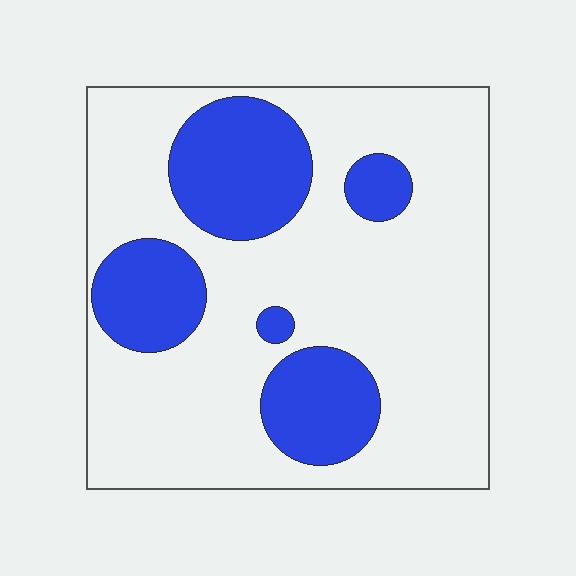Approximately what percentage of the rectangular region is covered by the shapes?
Approximately 25%.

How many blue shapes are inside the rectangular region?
5.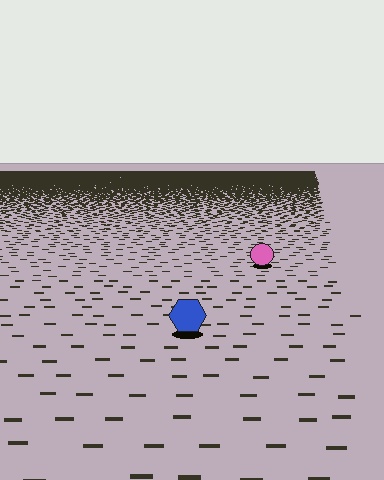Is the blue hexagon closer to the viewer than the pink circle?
Yes. The blue hexagon is closer — you can tell from the texture gradient: the ground texture is coarser near it.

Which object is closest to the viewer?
The blue hexagon is closest. The texture marks near it are larger and more spread out.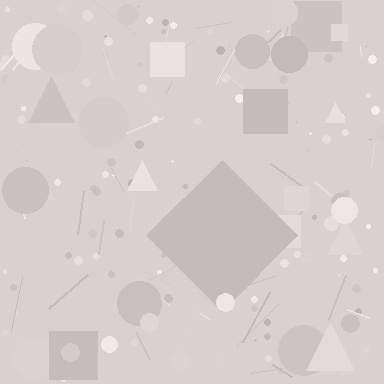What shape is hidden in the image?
A diamond is hidden in the image.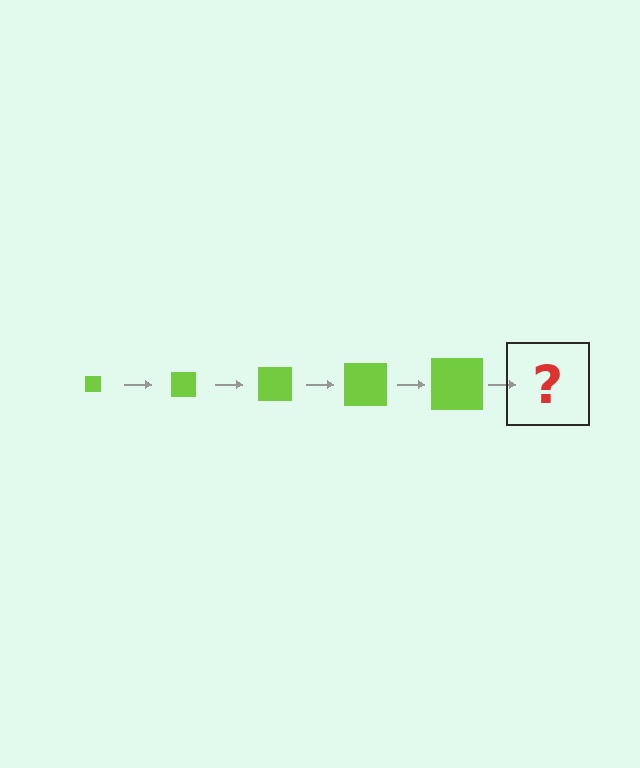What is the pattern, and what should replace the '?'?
The pattern is that the square gets progressively larger each step. The '?' should be a lime square, larger than the previous one.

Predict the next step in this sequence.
The next step is a lime square, larger than the previous one.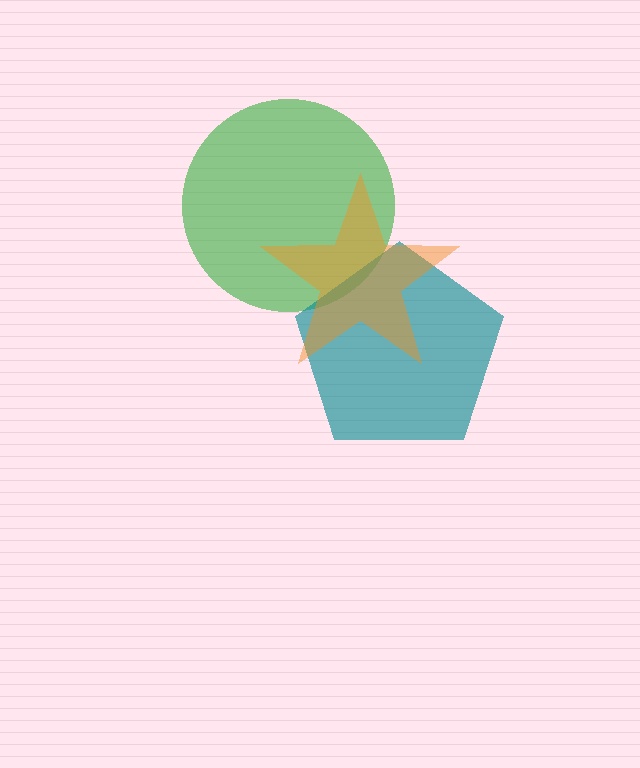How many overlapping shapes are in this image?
There are 3 overlapping shapes in the image.